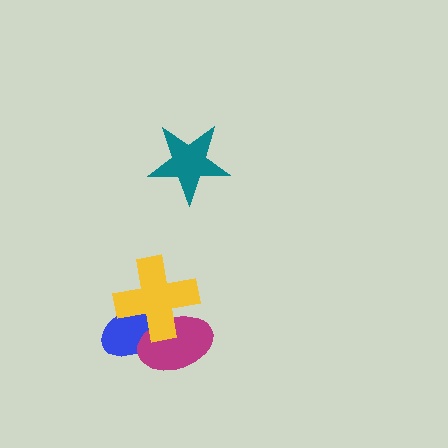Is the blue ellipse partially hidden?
Yes, it is partially covered by another shape.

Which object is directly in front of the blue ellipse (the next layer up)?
The magenta ellipse is directly in front of the blue ellipse.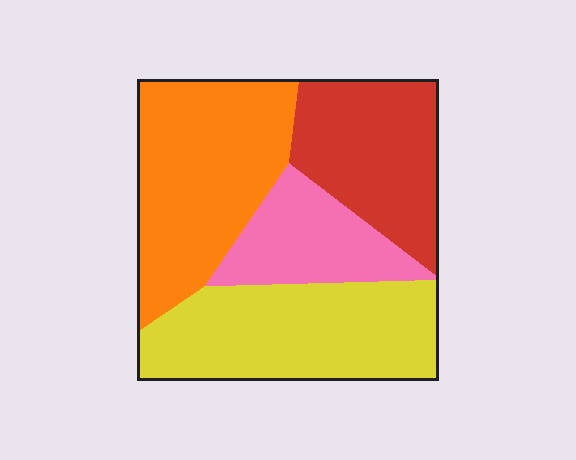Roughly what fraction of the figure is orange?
Orange takes up about one third (1/3) of the figure.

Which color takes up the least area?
Pink, at roughly 15%.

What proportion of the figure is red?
Red takes up about one quarter (1/4) of the figure.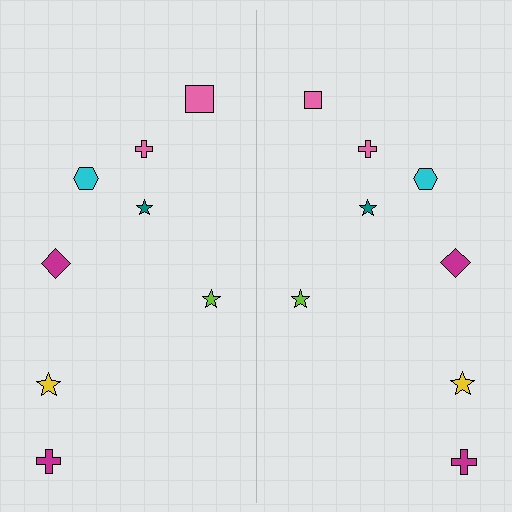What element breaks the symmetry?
The pink square on the right side has a different size than its mirror counterpart.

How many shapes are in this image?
There are 16 shapes in this image.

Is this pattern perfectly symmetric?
No, the pattern is not perfectly symmetric. The pink square on the right side has a different size than its mirror counterpart.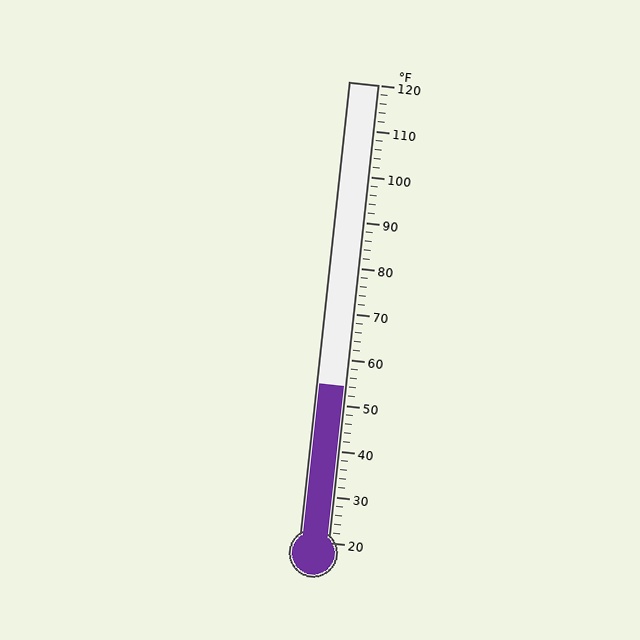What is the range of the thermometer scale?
The thermometer scale ranges from 20°F to 120°F.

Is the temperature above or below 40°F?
The temperature is above 40°F.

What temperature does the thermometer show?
The thermometer shows approximately 54°F.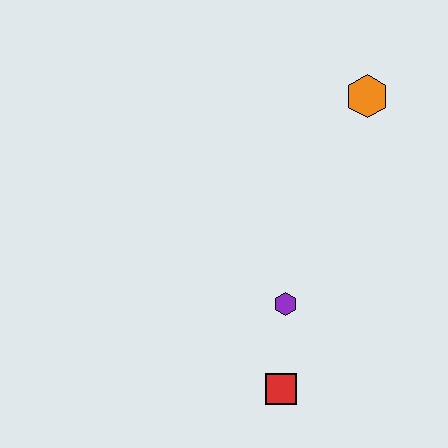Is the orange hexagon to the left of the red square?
No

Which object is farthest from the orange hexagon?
The red square is farthest from the orange hexagon.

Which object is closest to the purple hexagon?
The red square is closest to the purple hexagon.